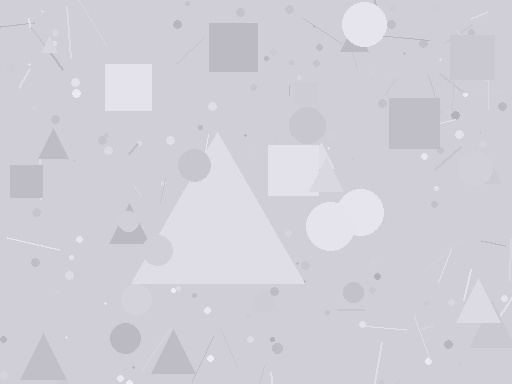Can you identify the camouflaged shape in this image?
The camouflaged shape is a triangle.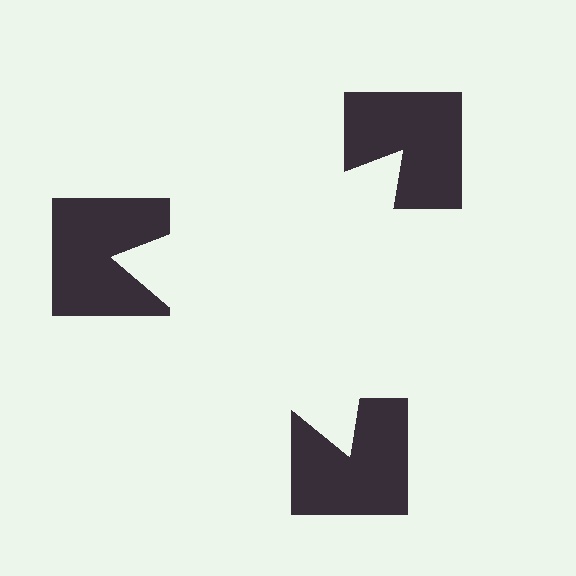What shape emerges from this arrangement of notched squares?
An illusory triangle — its edges are inferred from the aligned wedge cuts in the notched squares, not physically drawn.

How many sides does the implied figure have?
3 sides.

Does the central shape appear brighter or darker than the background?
It typically appears slightly brighter than the background, even though no actual brightness change is drawn.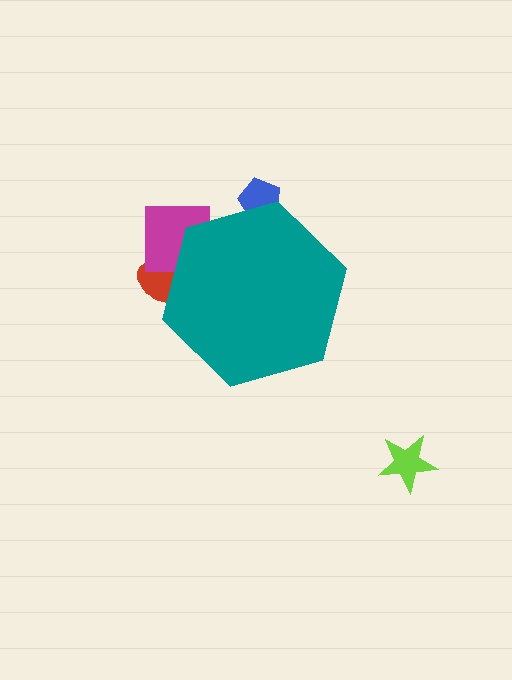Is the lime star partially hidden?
No, the lime star is fully visible.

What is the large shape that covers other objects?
A teal hexagon.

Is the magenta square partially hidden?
Yes, the magenta square is partially hidden behind the teal hexagon.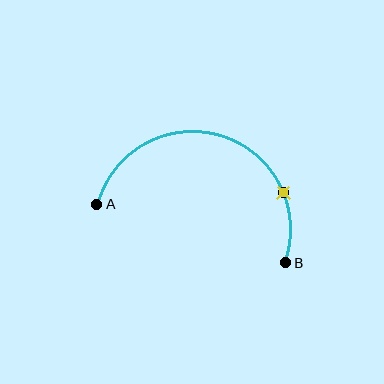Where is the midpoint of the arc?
The arc midpoint is the point on the curve farthest from the straight line joining A and B. It sits above that line.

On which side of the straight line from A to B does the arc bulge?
The arc bulges above the straight line connecting A and B.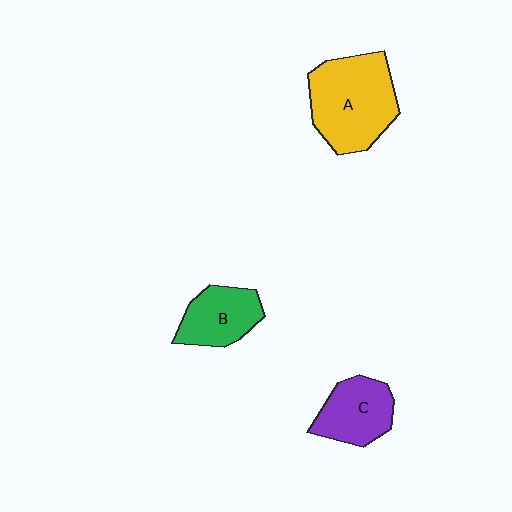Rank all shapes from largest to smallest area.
From largest to smallest: A (yellow), C (purple), B (green).